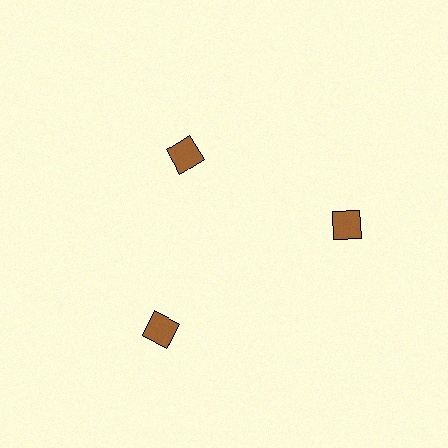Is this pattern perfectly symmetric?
No. The 3 brown diamonds are arranged in a ring, but one element near the 11 o'clock position is pulled inward toward the center, breaking the 3-fold rotational symmetry.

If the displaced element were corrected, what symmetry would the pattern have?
It would have 3-fold rotational symmetry — the pattern would map onto itself every 120 degrees.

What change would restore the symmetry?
The symmetry would be restored by moving it outward, back onto the ring so that all 3 diamonds sit at equal angles and equal distance from the center.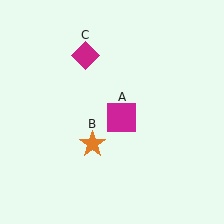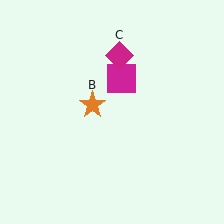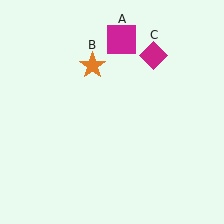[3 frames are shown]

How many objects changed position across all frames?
3 objects changed position: magenta square (object A), orange star (object B), magenta diamond (object C).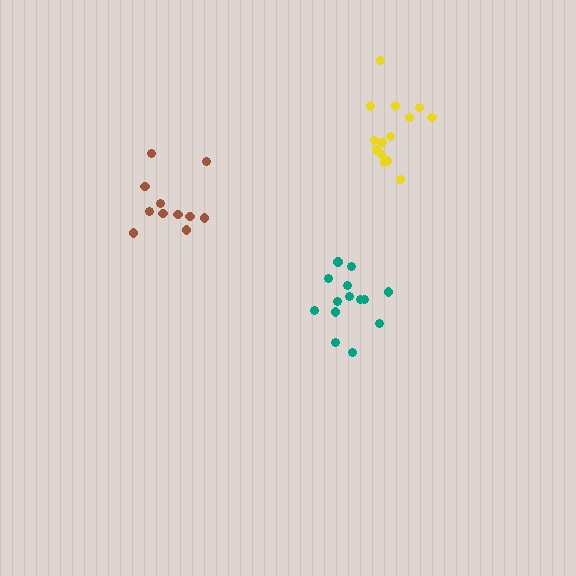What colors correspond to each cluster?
The clusters are colored: brown, teal, yellow.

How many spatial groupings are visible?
There are 3 spatial groupings.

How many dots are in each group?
Group 1: 11 dots, Group 2: 14 dots, Group 3: 14 dots (39 total).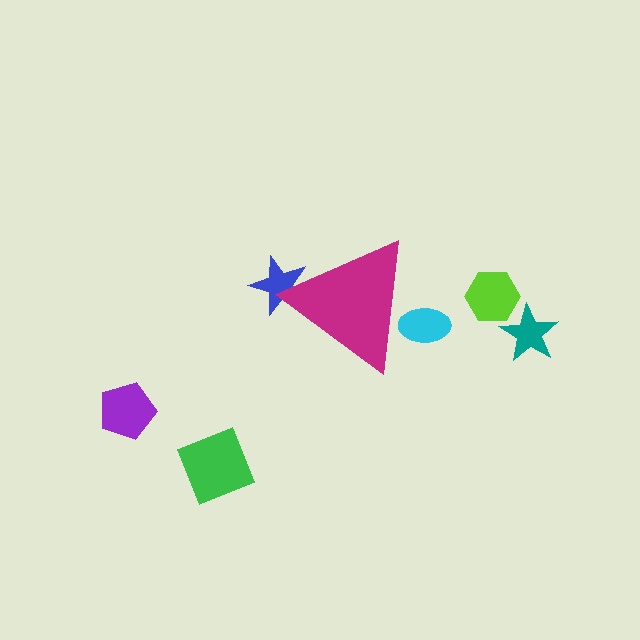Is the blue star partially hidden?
Yes, the blue star is partially hidden behind the magenta triangle.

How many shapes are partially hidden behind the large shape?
2 shapes are partially hidden.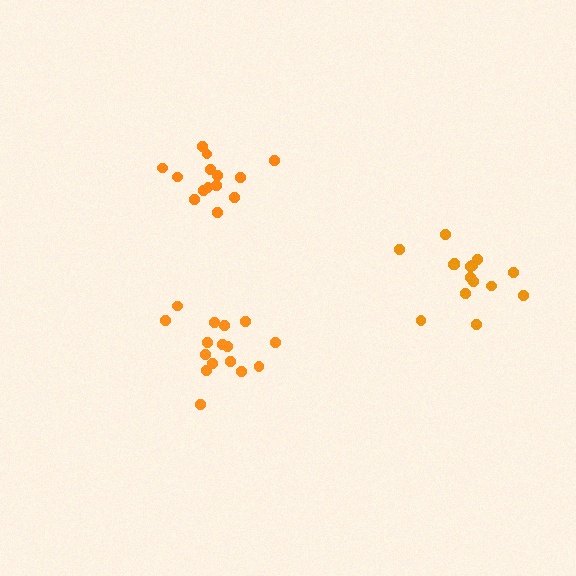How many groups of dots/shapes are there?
There are 3 groups.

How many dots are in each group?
Group 1: 16 dots, Group 2: 14 dots, Group 3: 16 dots (46 total).